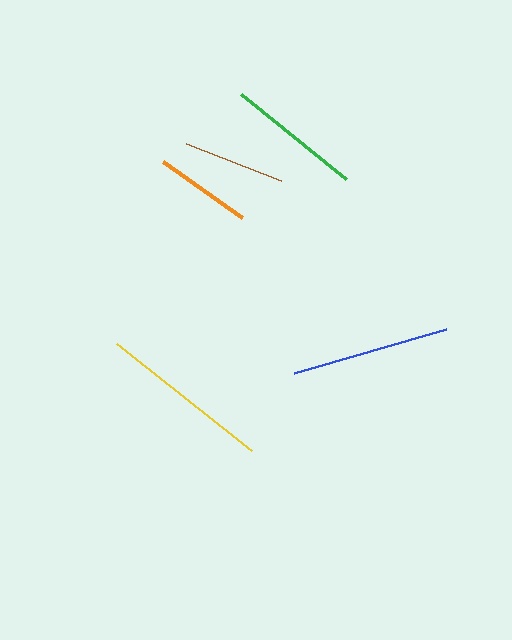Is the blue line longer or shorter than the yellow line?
The yellow line is longer than the blue line.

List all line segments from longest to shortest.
From longest to shortest: yellow, blue, green, brown, orange.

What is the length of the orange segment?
The orange segment is approximately 96 pixels long.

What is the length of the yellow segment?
The yellow segment is approximately 172 pixels long.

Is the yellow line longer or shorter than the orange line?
The yellow line is longer than the orange line.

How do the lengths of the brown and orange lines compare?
The brown and orange lines are approximately the same length.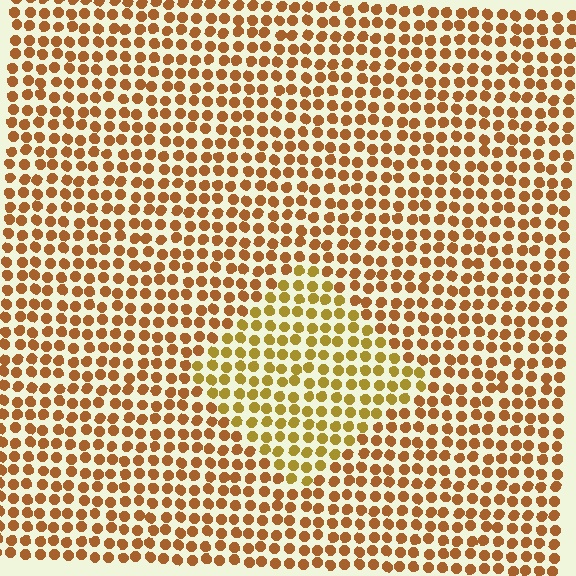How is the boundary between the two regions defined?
The boundary is defined purely by a slight shift in hue (about 24 degrees). Spacing, size, and orientation are identical on both sides.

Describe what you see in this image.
The image is filled with small brown elements in a uniform arrangement. A diamond-shaped region is visible where the elements are tinted to a slightly different hue, forming a subtle color boundary.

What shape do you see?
I see a diamond.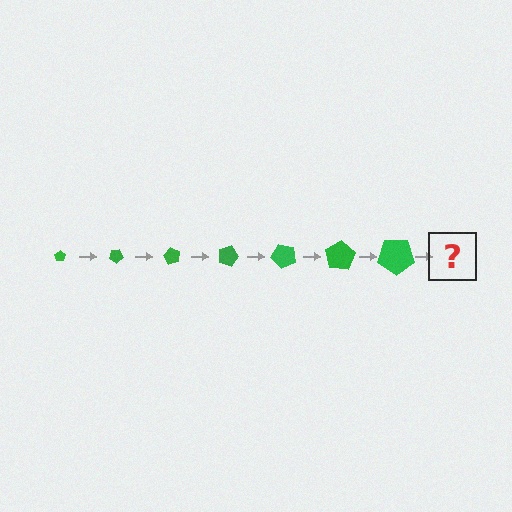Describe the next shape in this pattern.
It should be a pentagon, larger than the previous one and rotated 210 degrees from the start.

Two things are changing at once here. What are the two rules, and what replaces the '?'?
The two rules are that the pentagon grows larger each step and it rotates 30 degrees each step. The '?' should be a pentagon, larger than the previous one and rotated 210 degrees from the start.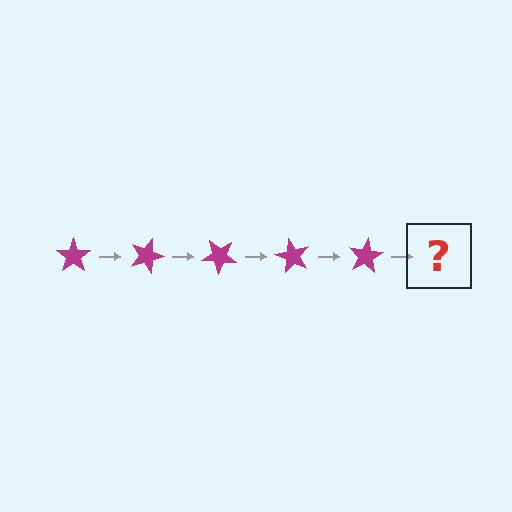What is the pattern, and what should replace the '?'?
The pattern is that the star rotates 20 degrees each step. The '?' should be a magenta star rotated 100 degrees.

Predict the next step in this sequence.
The next step is a magenta star rotated 100 degrees.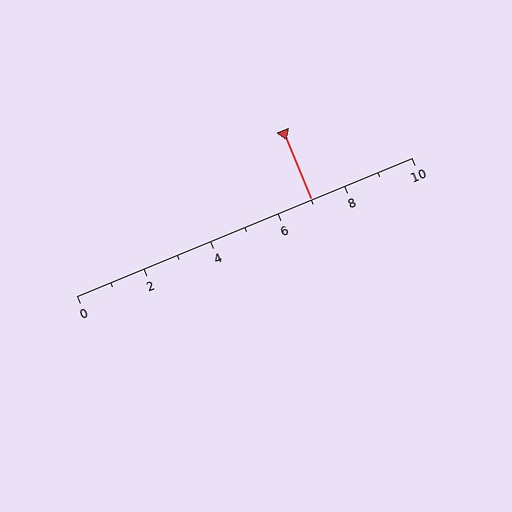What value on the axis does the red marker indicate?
The marker indicates approximately 7.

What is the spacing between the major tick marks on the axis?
The major ticks are spaced 2 apart.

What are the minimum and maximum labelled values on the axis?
The axis runs from 0 to 10.